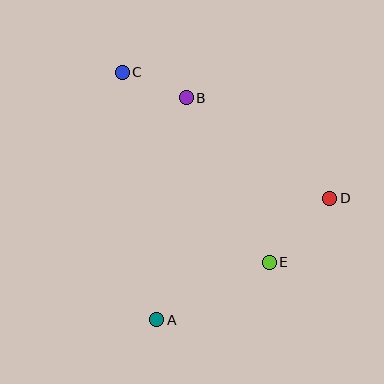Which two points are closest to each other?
Points B and C are closest to each other.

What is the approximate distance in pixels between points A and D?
The distance between A and D is approximately 211 pixels.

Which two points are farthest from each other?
Points A and C are farthest from each other.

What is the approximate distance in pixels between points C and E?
The distance between C and E is approximately 240 pixels.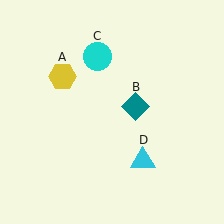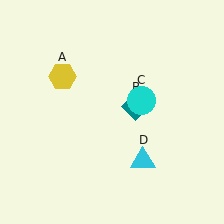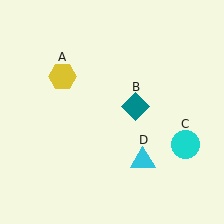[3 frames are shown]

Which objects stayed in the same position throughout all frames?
Yellow hexagon (object A) and teal diamond (object B) and cyan triangle (object D) remained stationary.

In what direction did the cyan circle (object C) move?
The cyan circle (object C) moved down and to the right.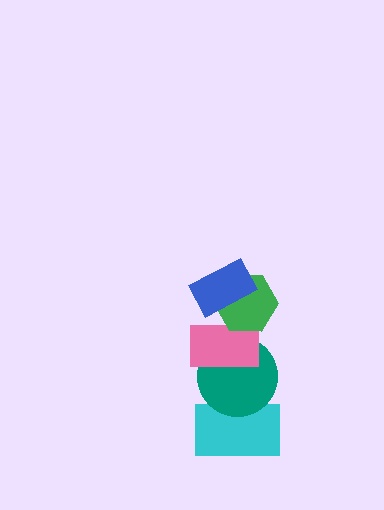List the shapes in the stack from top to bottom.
From top to bottom: the blue rectangle, the green hexagon, the pink rectangle, the teal circle, the cyan rectangle.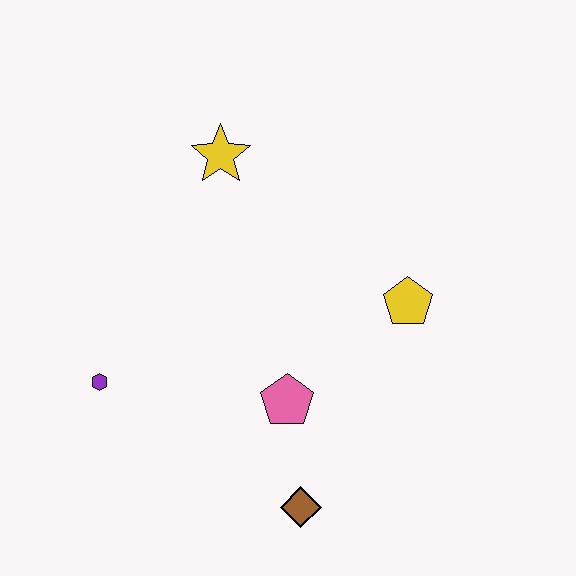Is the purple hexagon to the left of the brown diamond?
Yes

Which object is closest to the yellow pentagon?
The pink pentagon is closest to the yellow pentagon.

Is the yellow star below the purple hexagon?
No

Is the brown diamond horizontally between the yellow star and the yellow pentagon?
Yes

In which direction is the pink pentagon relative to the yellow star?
The pink pentagon is below the yellow star.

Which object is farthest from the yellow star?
The brown diamond is farthest from the yellow star.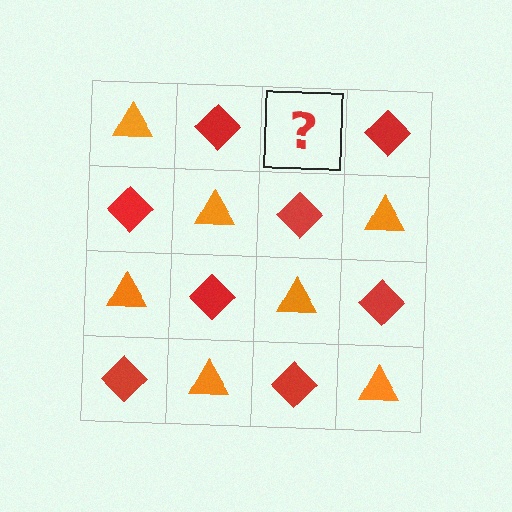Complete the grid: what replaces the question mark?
The question mark should be replaced with an orange triangle.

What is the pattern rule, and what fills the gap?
The rule is that it alternates orange triangle and red diamond in a checkerboard pattern. The gap should be filled with an orange triangle.